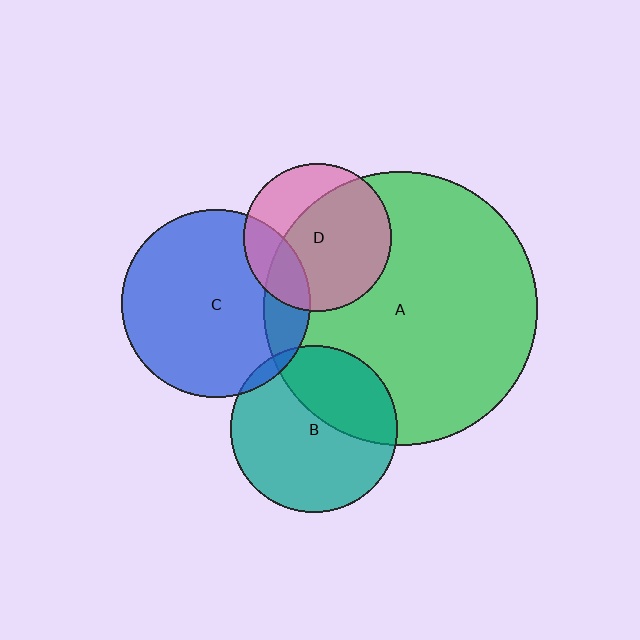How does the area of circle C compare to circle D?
Approximately 1.6 times.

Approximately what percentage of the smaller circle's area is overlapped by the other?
Approximately 70%.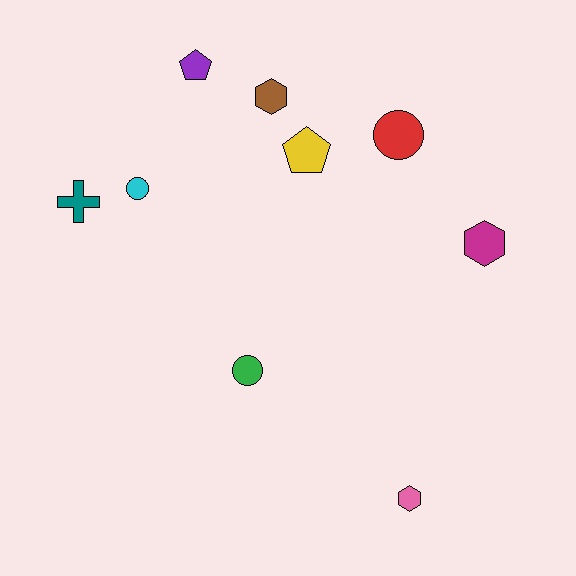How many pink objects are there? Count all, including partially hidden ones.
There is 1 pink object.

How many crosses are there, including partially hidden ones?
There is 1 cross.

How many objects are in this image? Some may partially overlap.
There are 9 objects.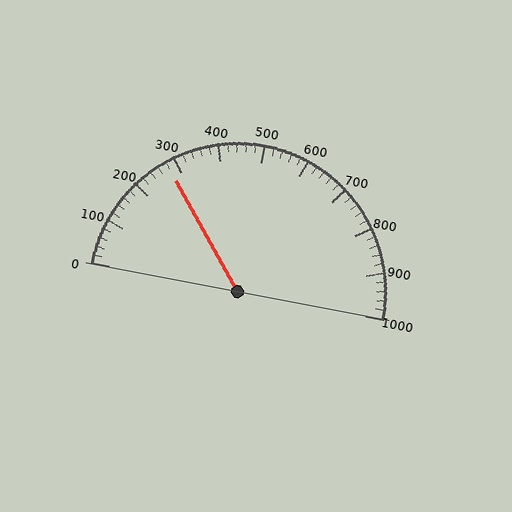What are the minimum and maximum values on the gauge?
The gauge ranges from 0 to 1000.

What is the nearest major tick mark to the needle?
The nearest major tick mark is 300.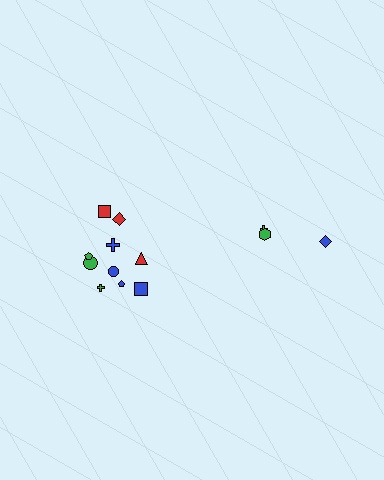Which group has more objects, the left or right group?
The left group.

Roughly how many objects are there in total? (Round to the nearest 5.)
Roughly 15 objects in total.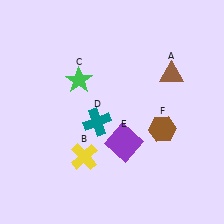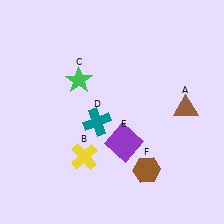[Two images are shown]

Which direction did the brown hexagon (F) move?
The brown hexagon (F) moved down.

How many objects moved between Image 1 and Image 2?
2 objects moved between the two images.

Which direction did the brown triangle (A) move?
The brown triangle (A) moved down.